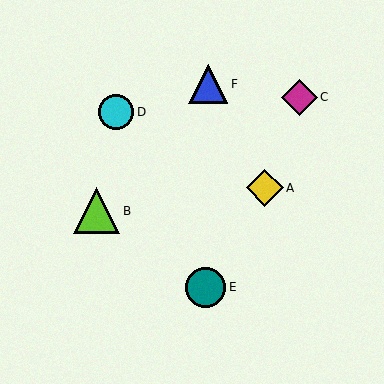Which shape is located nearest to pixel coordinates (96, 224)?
The lime triangle (labeled B) at (96, 211) is nearest to that location.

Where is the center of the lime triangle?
The center of the lime triangle is at (96, 211).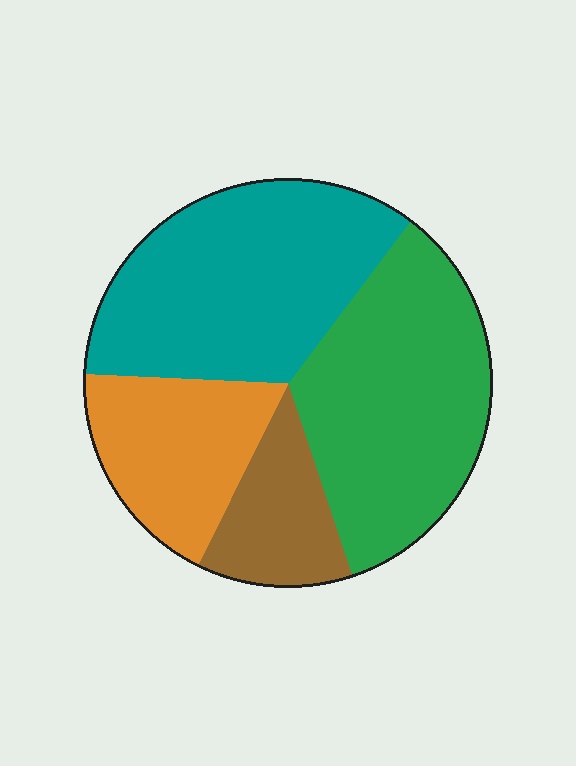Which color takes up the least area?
Brown, at roughly 10%.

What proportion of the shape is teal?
Teal covers roughly 35% of the shape.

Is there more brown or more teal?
Teal.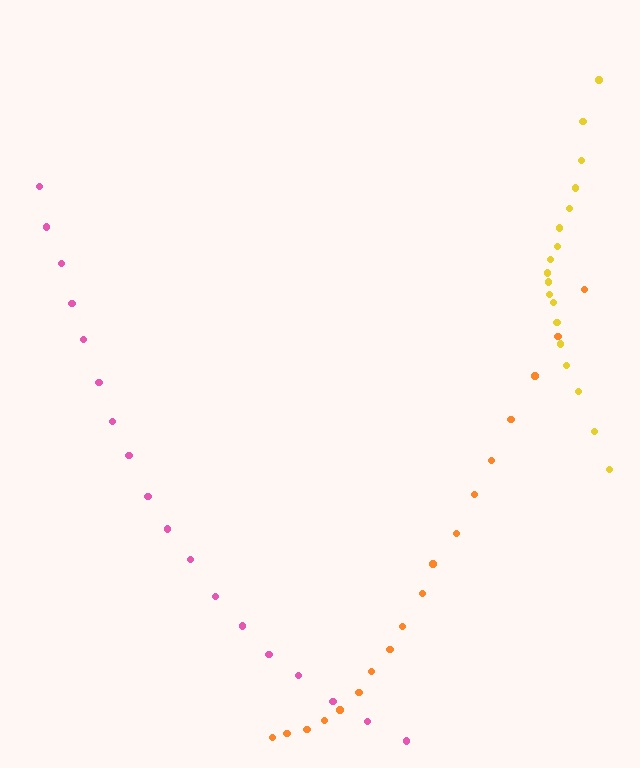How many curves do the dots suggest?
There are 3 distinct paths.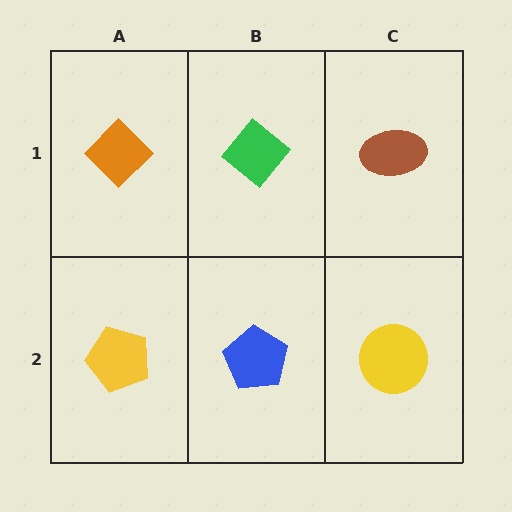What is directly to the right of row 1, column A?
A green diamond.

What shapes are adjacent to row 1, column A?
A yellow pentagon (row 2, column A), a green diamond (row 1, column B).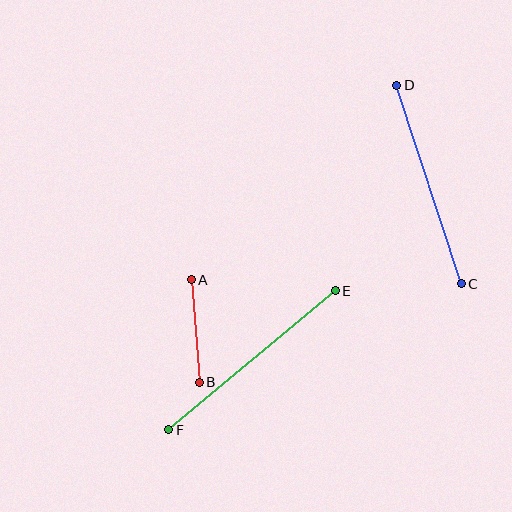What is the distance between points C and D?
The distance is approximately 209 pixels.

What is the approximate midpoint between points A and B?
The midpoint is at approximately (195, 331) pixels.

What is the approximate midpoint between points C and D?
The midpoint is at approximately (429, 185) pixels.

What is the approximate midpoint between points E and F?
The midpoint is at approximately (252, 360) pixels.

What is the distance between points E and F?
The distance is approximately 217 pixels.